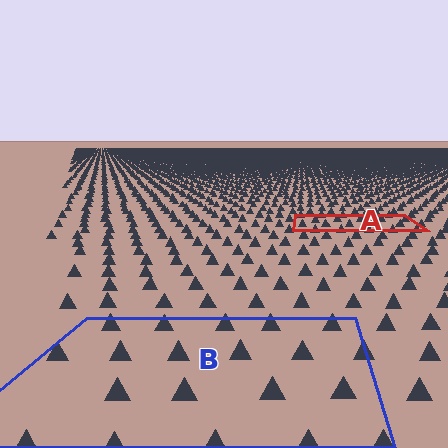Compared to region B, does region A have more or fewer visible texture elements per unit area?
Region A has more texture elements per unit area — they are packed more densely because it is farther away.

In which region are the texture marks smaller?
The texture marks are smaller in region A, because it is farther away.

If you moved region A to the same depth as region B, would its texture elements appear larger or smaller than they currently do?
They would appear larger. At a closer depth, the same texture elements are projected at a bigger on-screen size.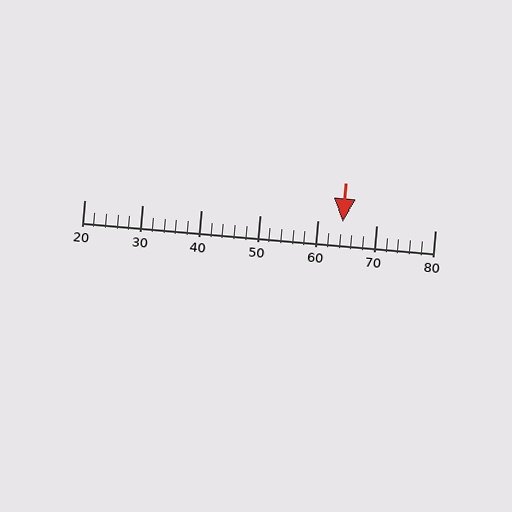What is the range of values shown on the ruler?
The ruler shows values from 20 to 80.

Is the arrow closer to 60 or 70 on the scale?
The arrow is closer to 60.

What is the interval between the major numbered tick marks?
The major tick marks are spaced 10 units apart.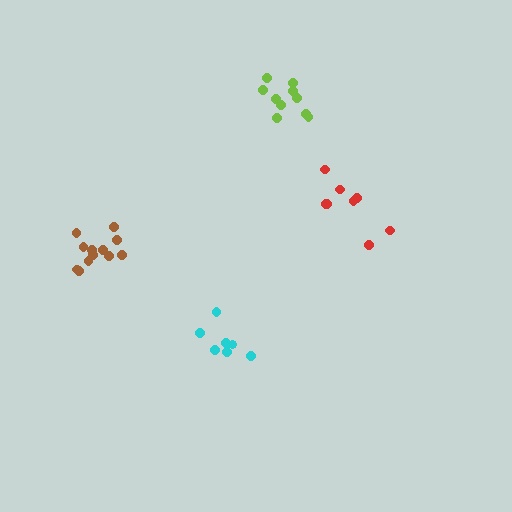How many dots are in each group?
Group 1: 8 dots, Group 2: 7 dots, Group 3: 10 dots, Group 4: 12 dots (37 total).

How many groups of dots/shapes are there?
There are 4 groups.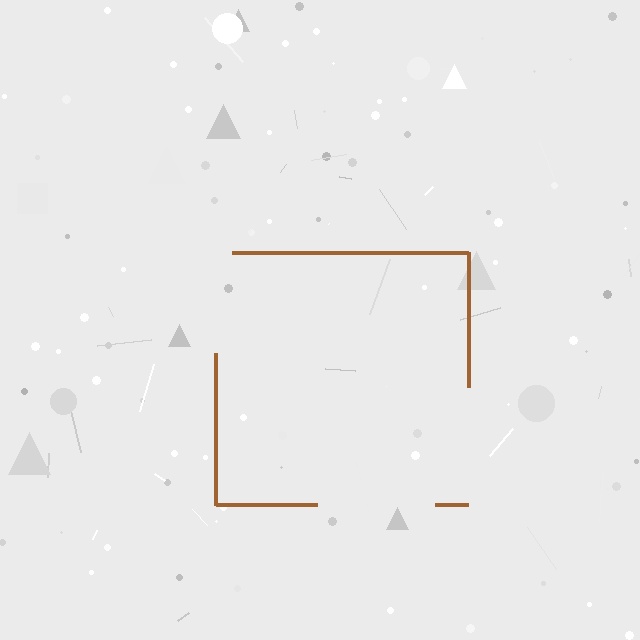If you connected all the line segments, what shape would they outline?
They would outline a square.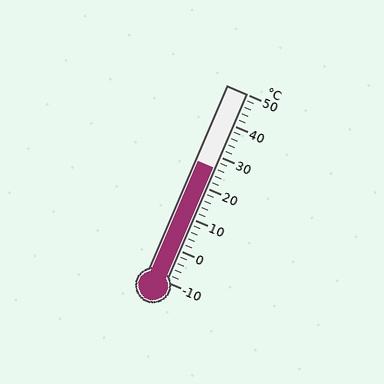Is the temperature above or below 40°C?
The temperature is below 40°C.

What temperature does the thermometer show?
The thermometer shows approximately 26°C.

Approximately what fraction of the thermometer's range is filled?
The thermometer is filled to approximately 60% of its range.